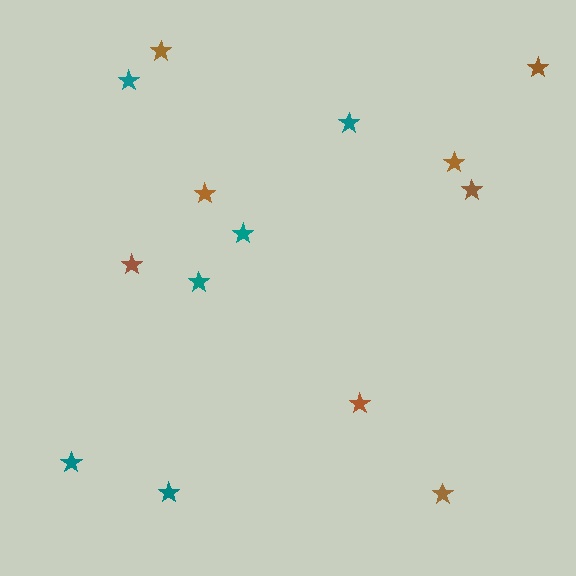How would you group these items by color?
There are 2 groups: one group of brown stars (8) and one group of teal stars (6).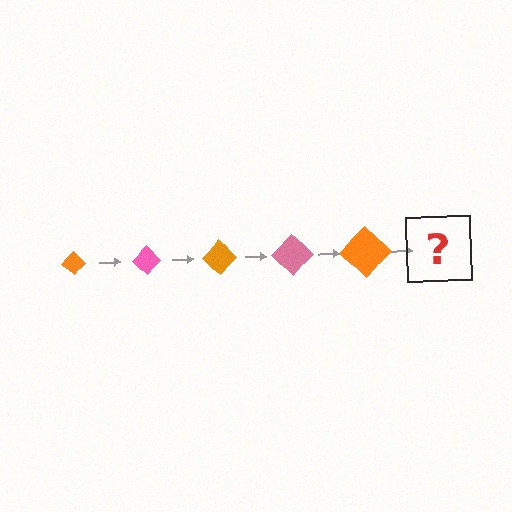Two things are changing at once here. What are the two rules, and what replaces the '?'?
The two rules are that the diamond grows larger each step and the color cycles through orange and pink. The '?' should be a pink diamond, larger than the previous one.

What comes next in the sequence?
The next element should be a pink diamond, larger than the previous one.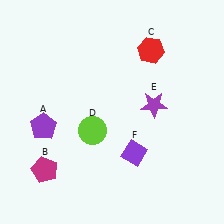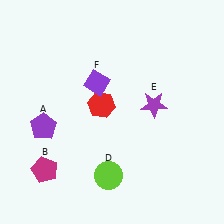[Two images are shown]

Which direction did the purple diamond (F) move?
The purple diamond (F) moved up.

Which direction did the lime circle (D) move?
The lime circle (D) moved down.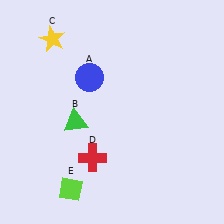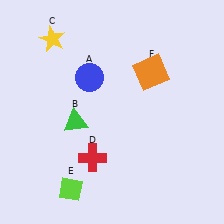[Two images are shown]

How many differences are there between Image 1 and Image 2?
There is 1 difference between the two images.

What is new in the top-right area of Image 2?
An orange square (F) was added in the top-right area of Image 2.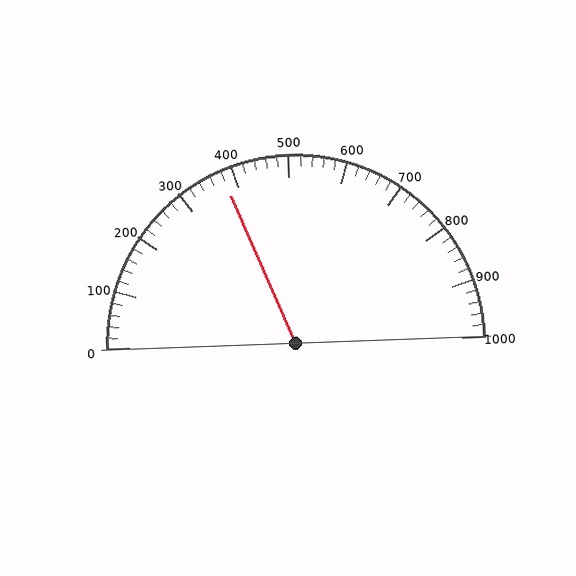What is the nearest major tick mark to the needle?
The nearest major tick mark is 400.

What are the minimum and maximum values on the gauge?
The gauge ranges from 0 to 1000.